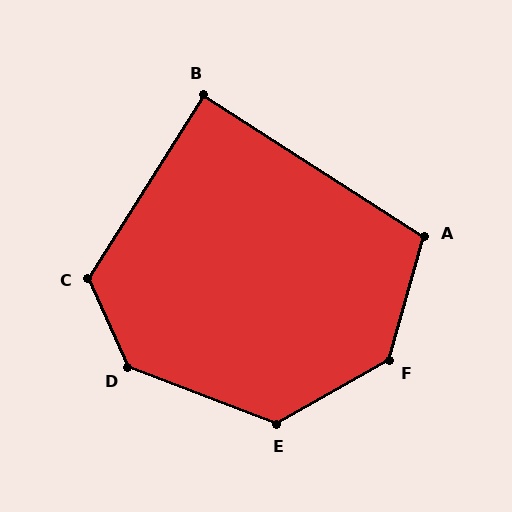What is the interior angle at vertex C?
Approximately 124 degrees (obtuse).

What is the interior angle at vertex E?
Approximately 130 degrees (obtuse).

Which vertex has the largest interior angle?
D, at approximately 135 degrees.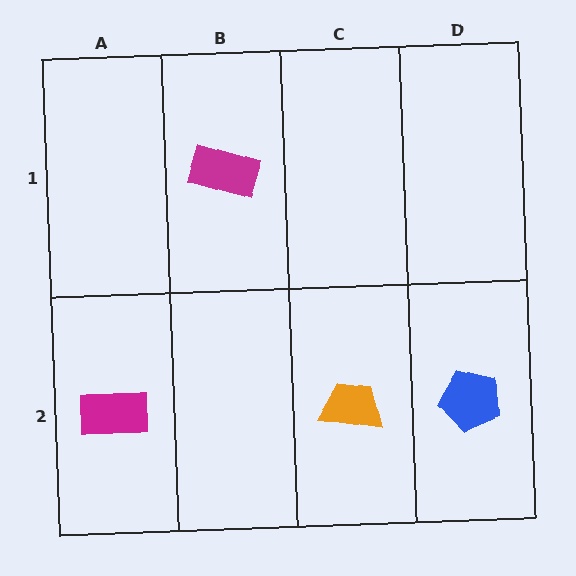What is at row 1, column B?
A magenta rectangle.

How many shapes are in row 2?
3 shapes.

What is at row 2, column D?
A blue pentagon.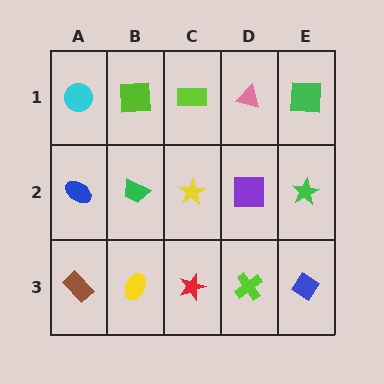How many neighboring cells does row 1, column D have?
3.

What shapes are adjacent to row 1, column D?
A purple square (row 2, column D), a lime rectangle (row 1, column C), a green square (row 1, column E).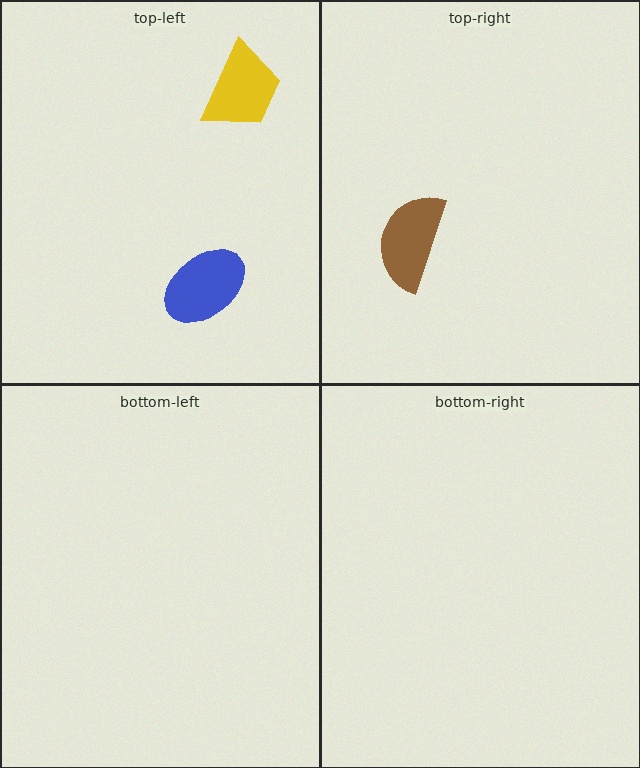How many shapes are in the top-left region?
2.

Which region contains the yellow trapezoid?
The top-left region.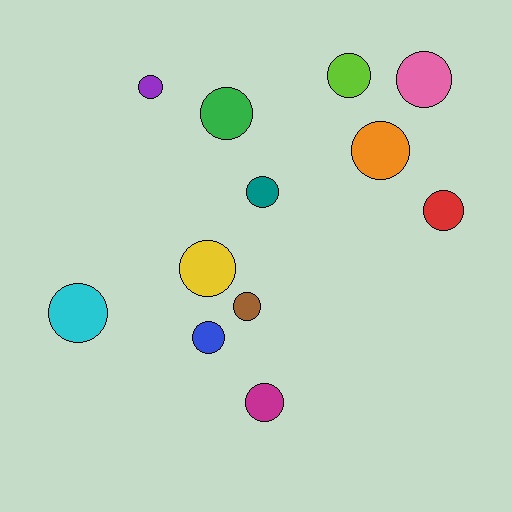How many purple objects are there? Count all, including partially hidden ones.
There is 1 purple object.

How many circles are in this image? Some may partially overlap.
There are 12 circles.